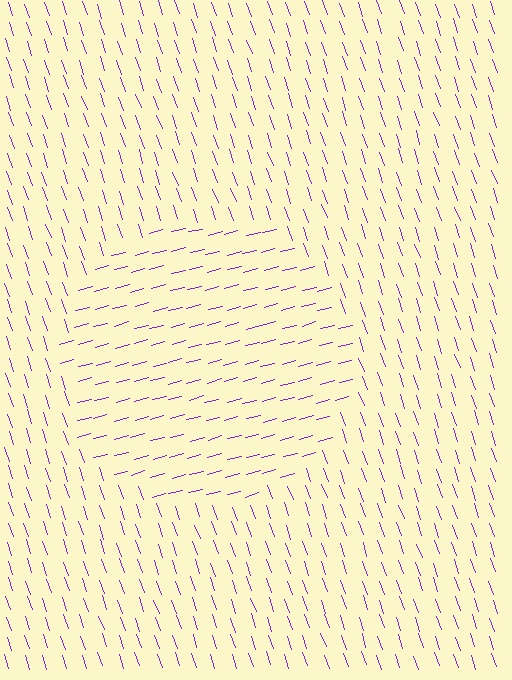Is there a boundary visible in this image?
Yes, there is a texture boundary formed by a change in line orientation.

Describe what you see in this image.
The image is filled with small purple line segments. A circle region in the image has lines oriented differently from the surrounding lines, creating a visible texture boundary.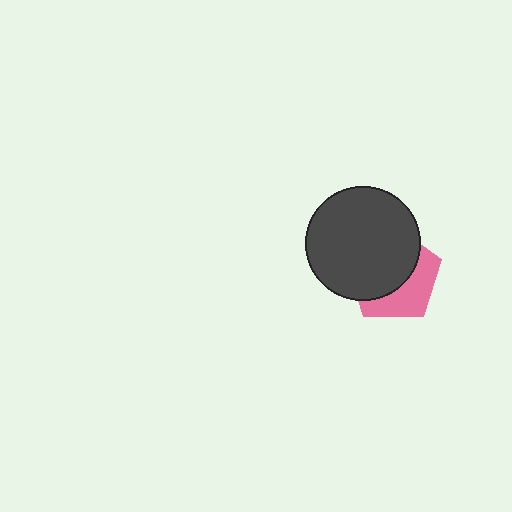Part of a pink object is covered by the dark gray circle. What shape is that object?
It is a pentagon.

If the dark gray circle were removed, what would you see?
You would see the complete pink pentagon.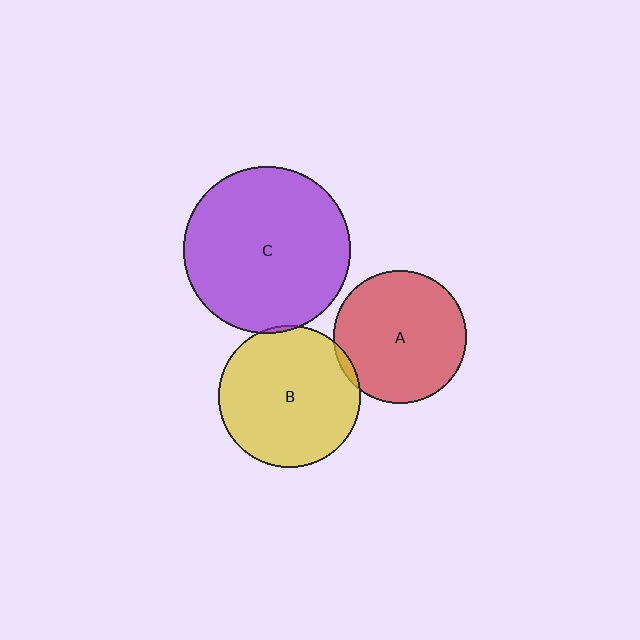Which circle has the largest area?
Circle C (purple).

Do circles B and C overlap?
Yes.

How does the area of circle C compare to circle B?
Approximately 1.4 times.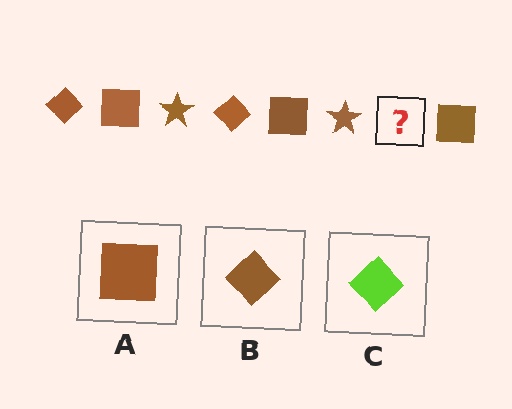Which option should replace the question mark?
Option B.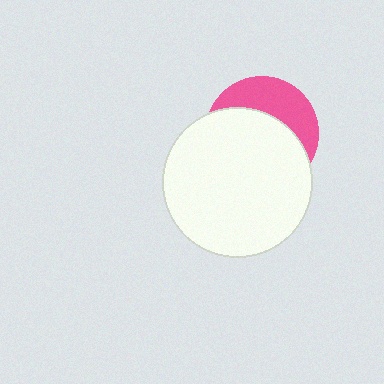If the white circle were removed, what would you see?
You would see the complete pink circle.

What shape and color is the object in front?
The object in front is a white circle.